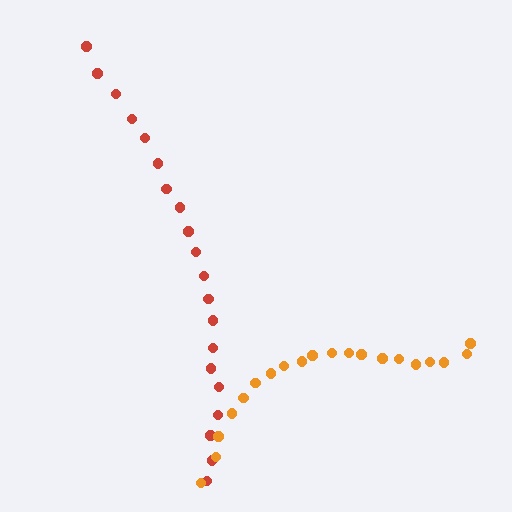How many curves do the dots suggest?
There are 2 distinct paths.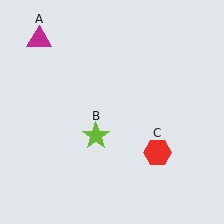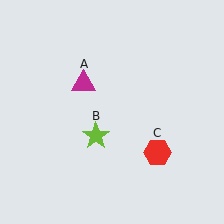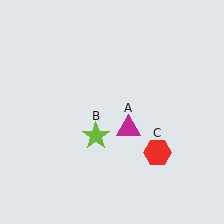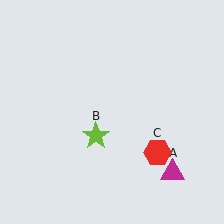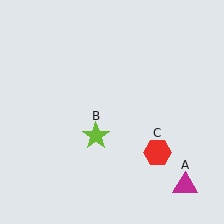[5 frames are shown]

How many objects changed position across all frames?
1 object changed position: magenta triangle (object A).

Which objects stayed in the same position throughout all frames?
Lime star (object B) and red hexagon (object C) remained stationary.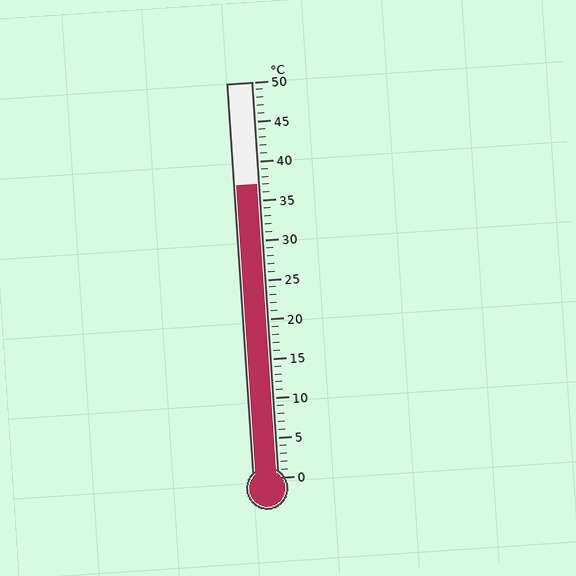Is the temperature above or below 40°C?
The temperature is below 40°C.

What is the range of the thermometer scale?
The thermometer scale ranges from 0°C to 50°C.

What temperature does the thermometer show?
The thermometer shows approximately 37°C.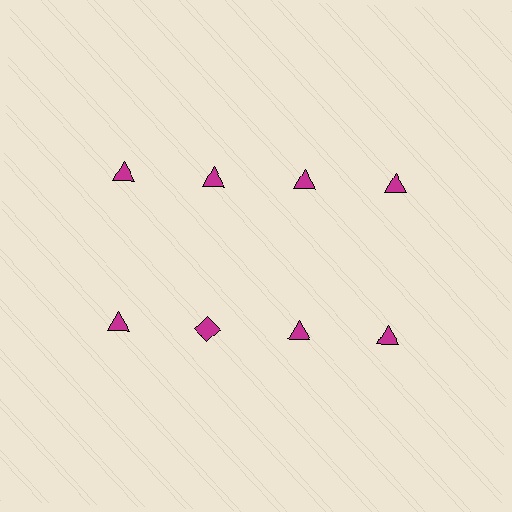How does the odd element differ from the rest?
It has a different shape: diamond instead of triangle.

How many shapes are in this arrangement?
There are 8 shapes arranged in a grid pattern.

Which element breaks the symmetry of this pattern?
The magenta diamond in the second row, second from left column breaks the symmetry. All other shapes are magenta triangles.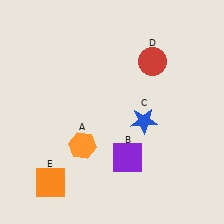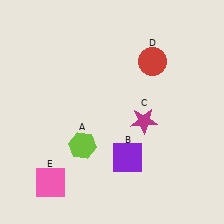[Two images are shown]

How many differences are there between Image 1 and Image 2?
There are 3 differences between the two images.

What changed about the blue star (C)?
In Image 1, C is blue. In Image 2, it changed to magenta.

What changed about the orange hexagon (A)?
In Image 1, A is orange. In Image 2, it changed to lime.